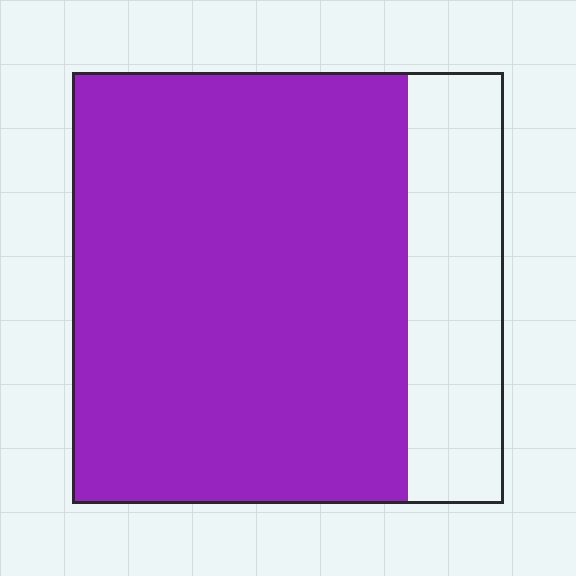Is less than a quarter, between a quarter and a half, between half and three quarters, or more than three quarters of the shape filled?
More than three quarters.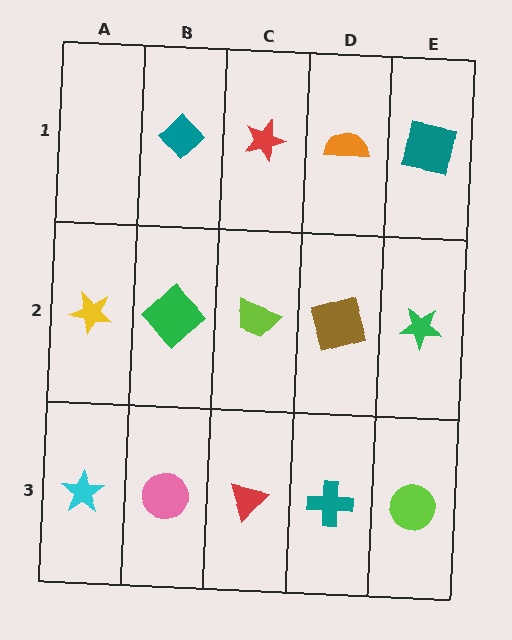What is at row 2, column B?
A green diamond.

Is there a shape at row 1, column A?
No, that cell is empty.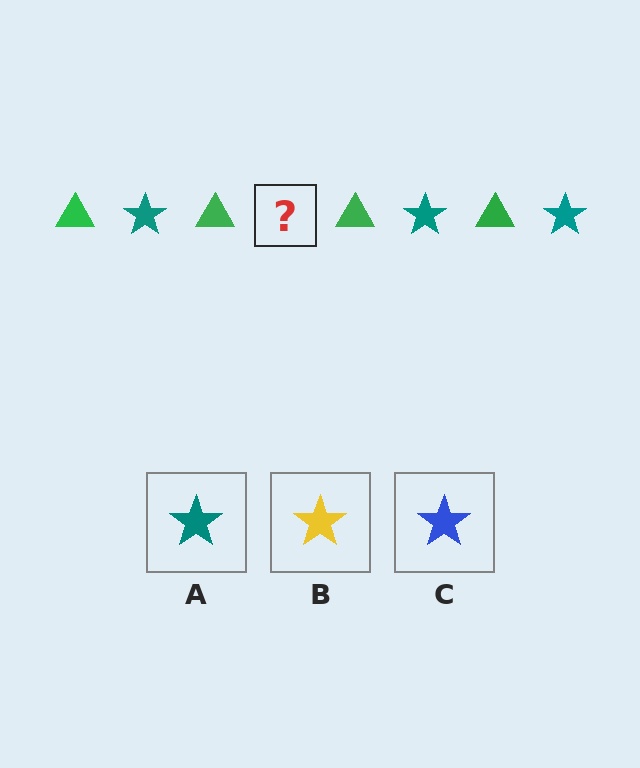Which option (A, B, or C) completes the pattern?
A.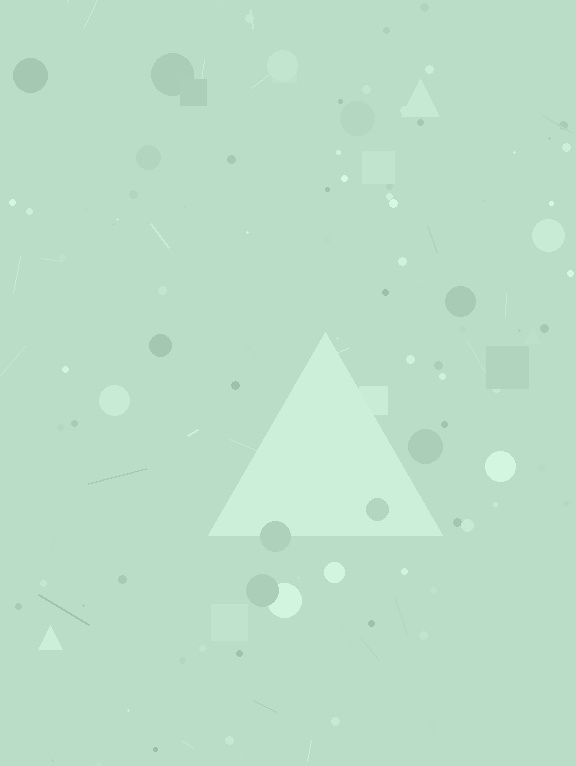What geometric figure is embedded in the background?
A triangle is embedded in the background.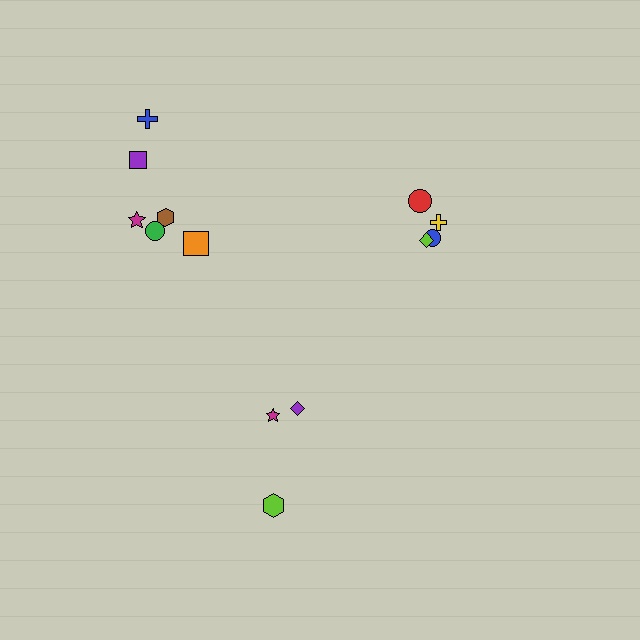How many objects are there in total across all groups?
There are 13 objects.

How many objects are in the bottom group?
There are 3 objects.